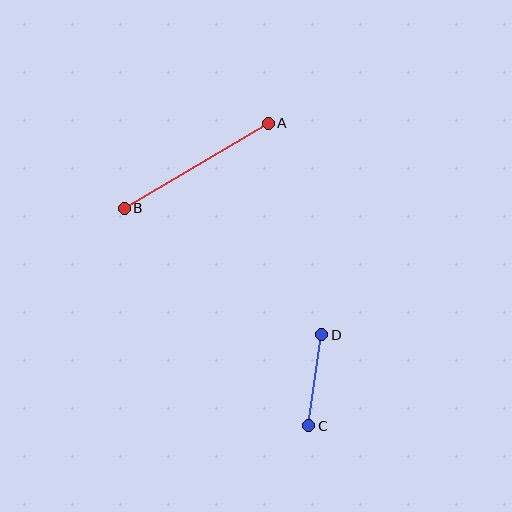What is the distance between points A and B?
The distance is approximately 167 pixels.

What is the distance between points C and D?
The distance is approximately 92 pixels.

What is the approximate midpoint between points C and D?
The midpoint is at approximately (315, 380) pixels.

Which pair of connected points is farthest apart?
Points A and B are farthest apart.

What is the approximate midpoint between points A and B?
The midpoint is at approximately (196, 166) pixels.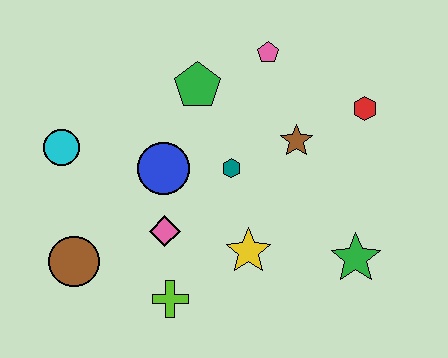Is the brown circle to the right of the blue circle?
No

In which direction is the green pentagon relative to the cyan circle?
The green pentagon is to the right of the cyan circle.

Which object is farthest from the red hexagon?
The brown circle is farthest from the red hexagon.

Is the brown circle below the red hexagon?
Yes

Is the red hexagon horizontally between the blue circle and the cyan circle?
No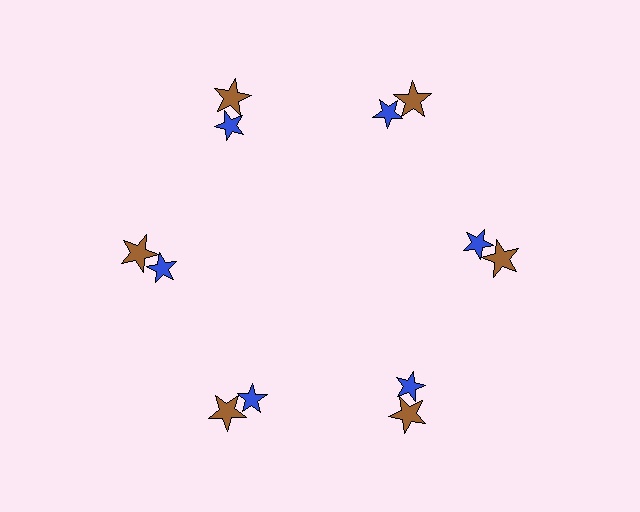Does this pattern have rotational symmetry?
Yes, this pattern has 6-fold rotational symmetry. It looks the same after rotating 60 degrees around the center.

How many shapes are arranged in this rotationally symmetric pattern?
There are 12 shapes, arranged in 6 groups of 2.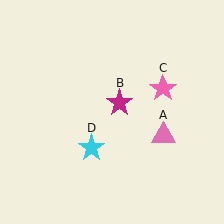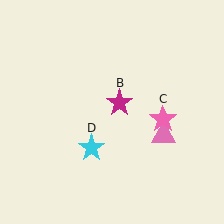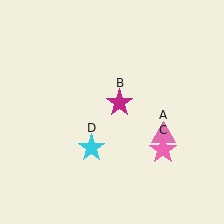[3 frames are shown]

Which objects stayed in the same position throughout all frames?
Pink triangle (object A) and magenta star (object B) and cyan star (object D) remained stationary.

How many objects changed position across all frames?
1 object changed position: pink star (object C).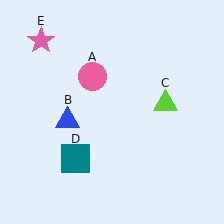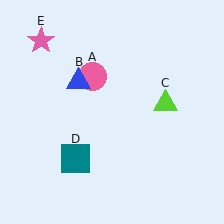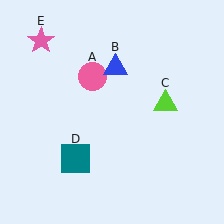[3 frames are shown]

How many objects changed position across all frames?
1 object changed position: blue triangle (object B).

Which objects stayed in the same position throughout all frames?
Pink circle (object A) and lime triangle (object C) and teal square (object D) and pink star (object E) remained stationary.